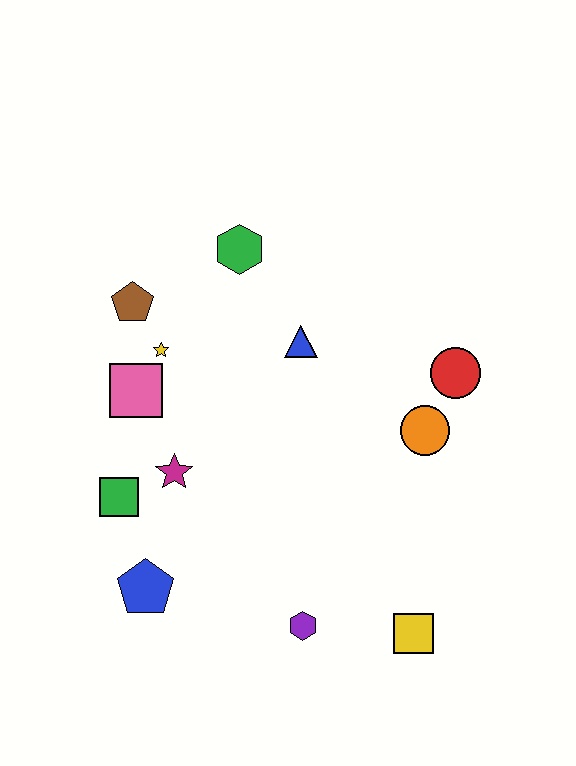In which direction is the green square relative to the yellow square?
The green square is to the left of the yellow square.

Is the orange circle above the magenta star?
Yes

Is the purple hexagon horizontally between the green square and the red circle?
Yes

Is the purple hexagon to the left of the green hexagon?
No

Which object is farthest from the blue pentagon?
The red circle is farthest from the blue pentagon.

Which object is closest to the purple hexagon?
The yellow square is closest to the purple hexagon.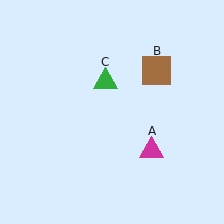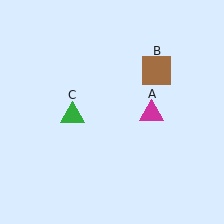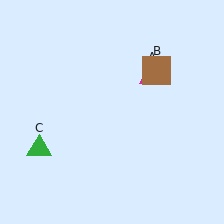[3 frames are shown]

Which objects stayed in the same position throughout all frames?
Brown square (object B) remained stationary.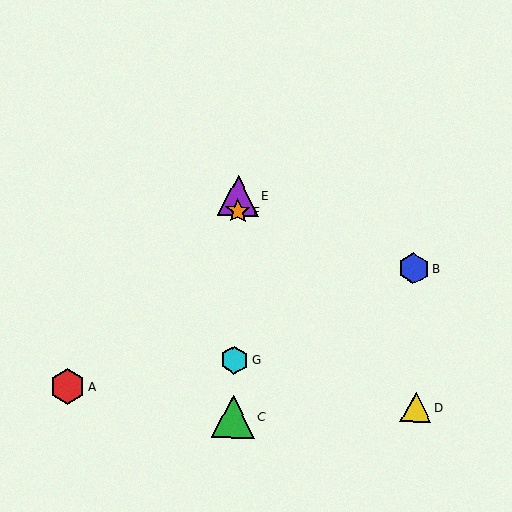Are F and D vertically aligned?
No, F is at x≈238 and D is at x≈416.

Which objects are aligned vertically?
Objects C, E, F, G are aligned vertically.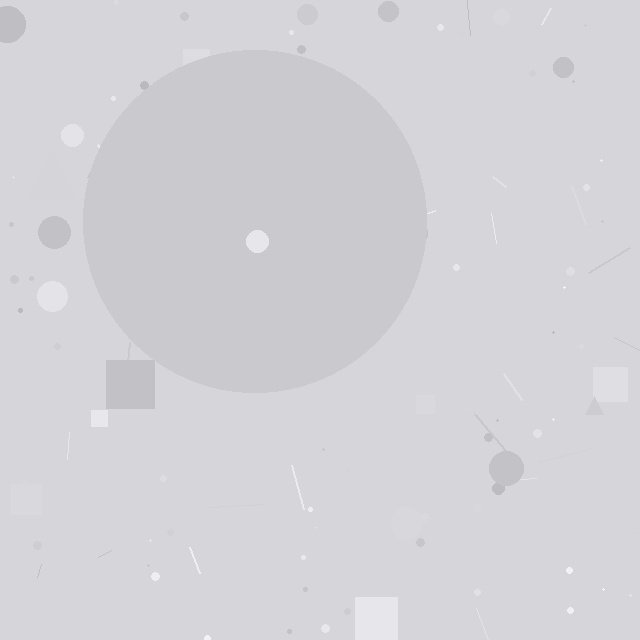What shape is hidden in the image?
A circle is hidden in the image.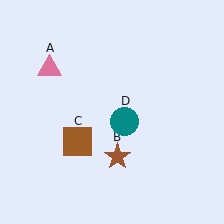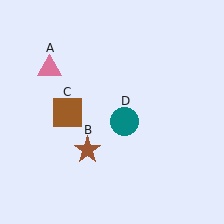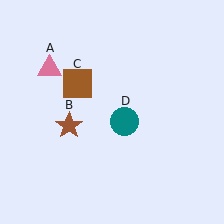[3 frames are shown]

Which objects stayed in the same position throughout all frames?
Pink triangle (object A) and teal circle (object D) remained stationary.